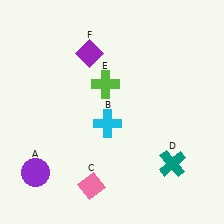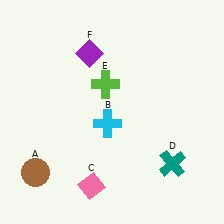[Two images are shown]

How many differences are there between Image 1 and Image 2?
There is 1 difference between the two images.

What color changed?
The circle (A) changed from purple in Image 1 to brown in Image 2.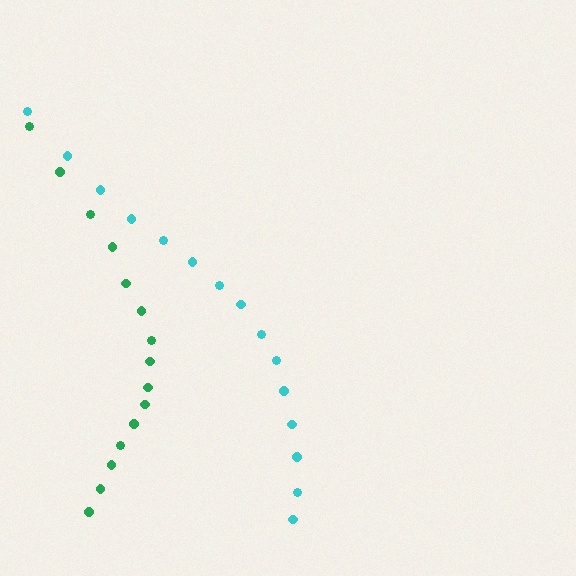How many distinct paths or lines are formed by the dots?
There are 2 distinct paths.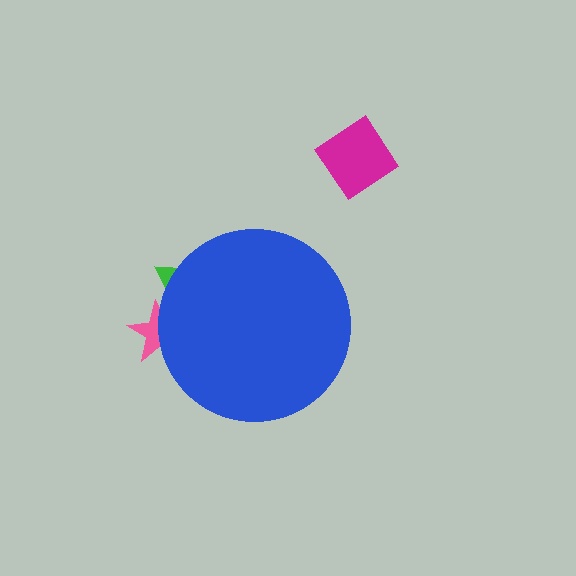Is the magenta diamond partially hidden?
No, the magenta diamond is fully visible.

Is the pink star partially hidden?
Yes, the pink star is partially hidden behind the blue circle.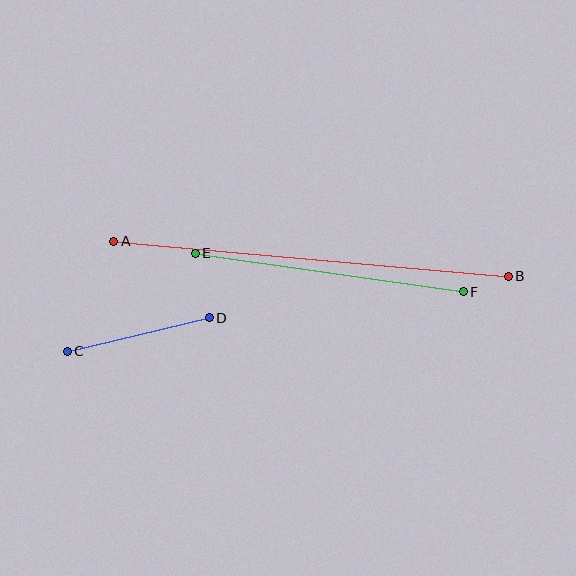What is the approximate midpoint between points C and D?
The midpoint is at approximately (138, 334) pixels.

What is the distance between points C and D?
The distance is approximately 146 pixels.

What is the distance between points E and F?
The distance is approximately 271 pixels.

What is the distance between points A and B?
The distance is approximately 396 pixels.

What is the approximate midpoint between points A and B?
The midpoint is at approximately (311, 259) pixels.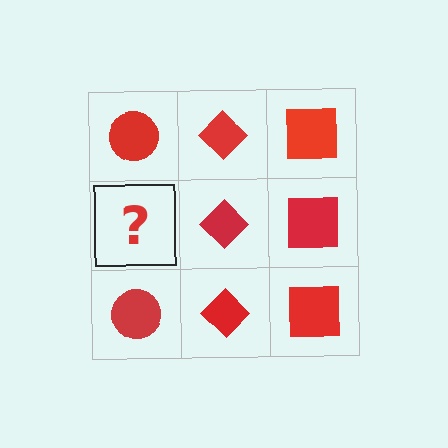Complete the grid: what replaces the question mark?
The question mark should be replaced with a red circle.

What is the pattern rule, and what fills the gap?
The rule is that each column has a consistent shape. The gap should be filled with a red circle.